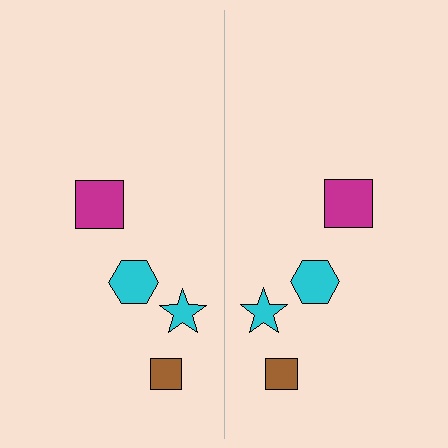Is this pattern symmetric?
Yes, this pattern has bilateral (reflection) symmetry.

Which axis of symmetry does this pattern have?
The pattern has a vertical axis of symmetry running through the center of the image.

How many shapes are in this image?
There are 8 shapes in this image.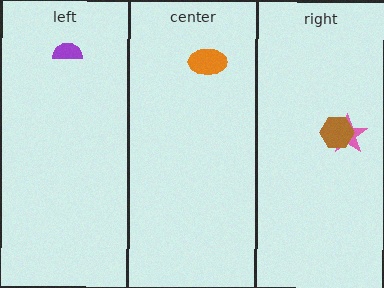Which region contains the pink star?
The right region.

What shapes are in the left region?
The purple semicircle.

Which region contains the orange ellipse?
The center region.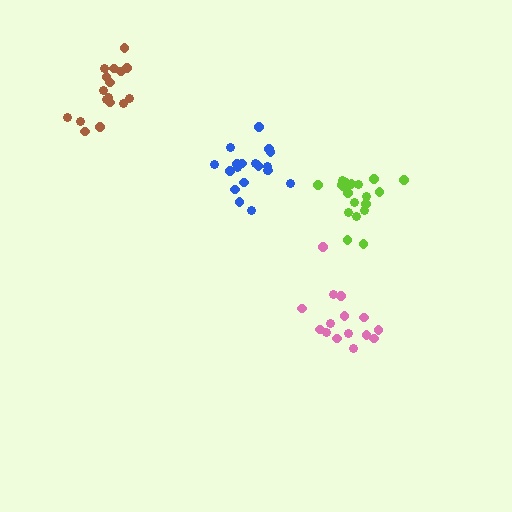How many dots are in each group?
Group 1: 19 dots, Group 2: 19 dots, Group 3: 15 dots, Group 4: 17 dots (70 total).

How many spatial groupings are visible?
There are 4 spatial groupings.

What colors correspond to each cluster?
The clusters are colored: lime, blue, pink, brown.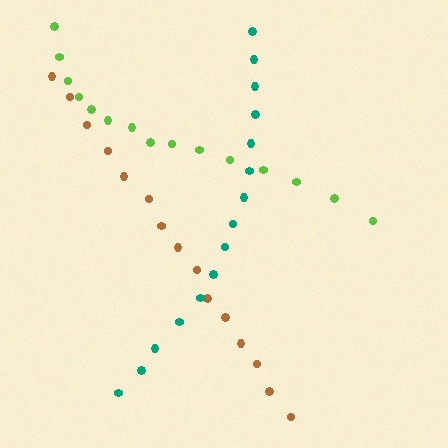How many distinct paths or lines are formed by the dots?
There are 3 distinct paths.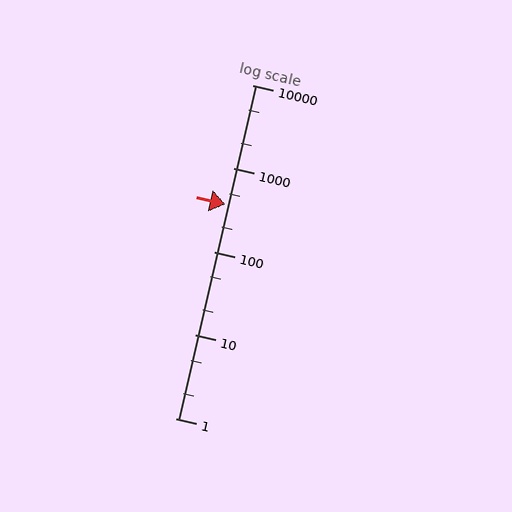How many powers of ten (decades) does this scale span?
The scale spans 4 decades, from 1 to 10000.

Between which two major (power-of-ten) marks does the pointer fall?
The pointer is between 100 and 1000.